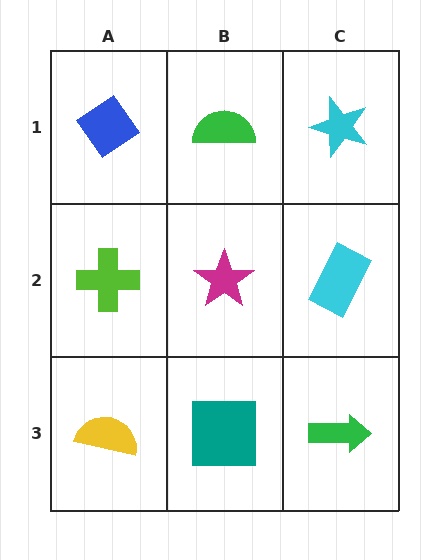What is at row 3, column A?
A yellow semicircle.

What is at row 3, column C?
A green arrow.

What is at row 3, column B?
A teal square.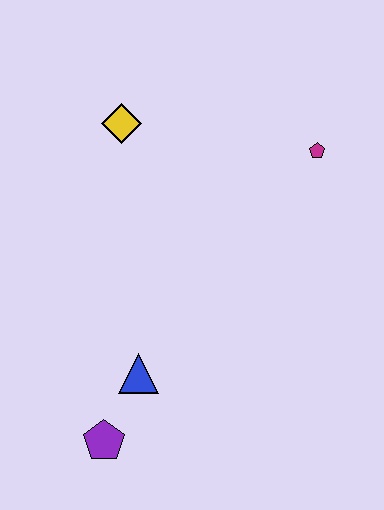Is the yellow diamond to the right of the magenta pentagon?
No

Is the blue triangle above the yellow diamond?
No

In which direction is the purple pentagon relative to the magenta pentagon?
The purple pentagon is below the magenta pentagon.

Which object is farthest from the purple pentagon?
The magenta pentagon is farthest from the purple pentagon.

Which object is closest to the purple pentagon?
The blue triangle is closest to the purple pentagon.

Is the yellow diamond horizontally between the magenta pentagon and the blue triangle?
No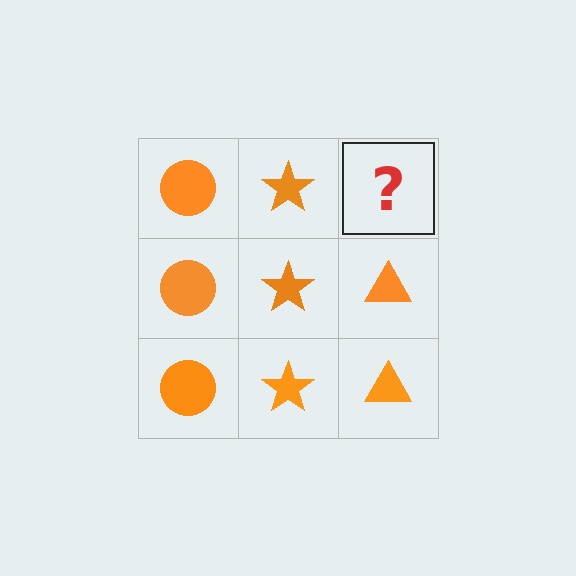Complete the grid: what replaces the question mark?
The question mark should be replaced with an orange triangle.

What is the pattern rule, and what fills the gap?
The rule is that each column has a consistent shape. The gap should be filled with an orange triangle.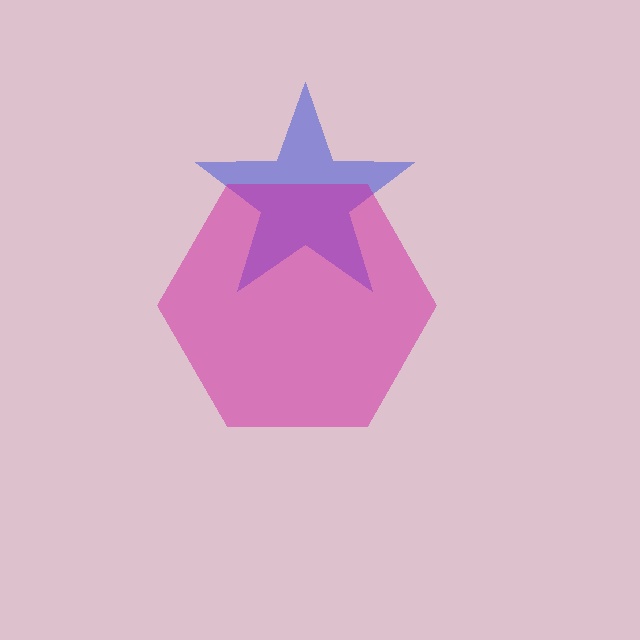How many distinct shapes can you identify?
There are 2 distinct shapes: a blue star, a magenta hexagon.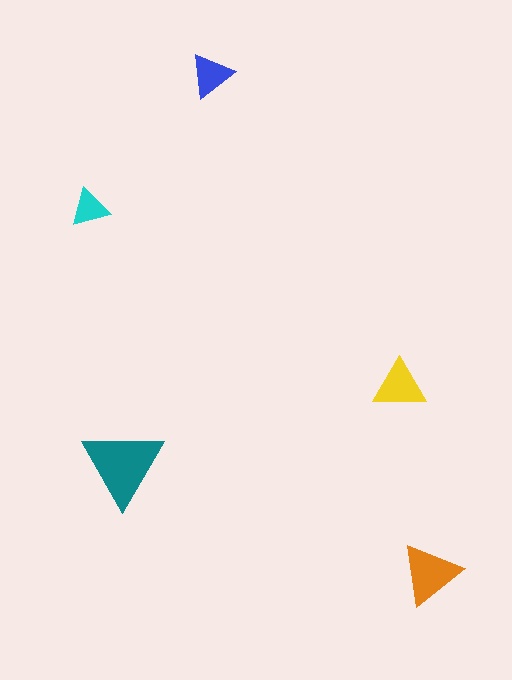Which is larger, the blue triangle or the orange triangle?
The orange one.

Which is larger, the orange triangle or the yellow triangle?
The orange one.